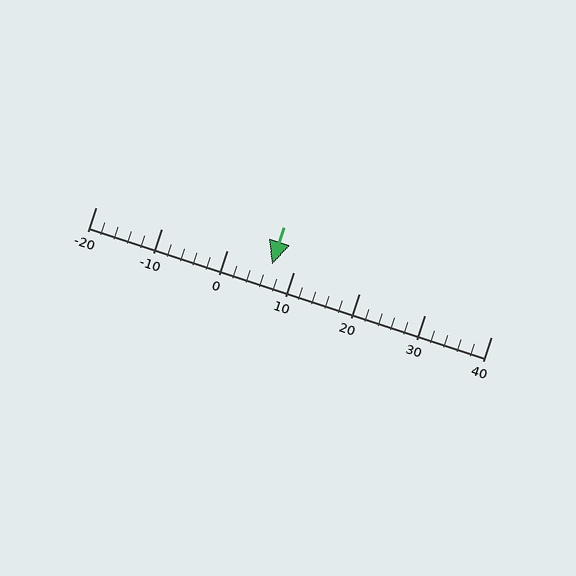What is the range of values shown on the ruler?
The ruler shows values from -20 to 40.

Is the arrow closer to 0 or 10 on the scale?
The arrow is closer to 10.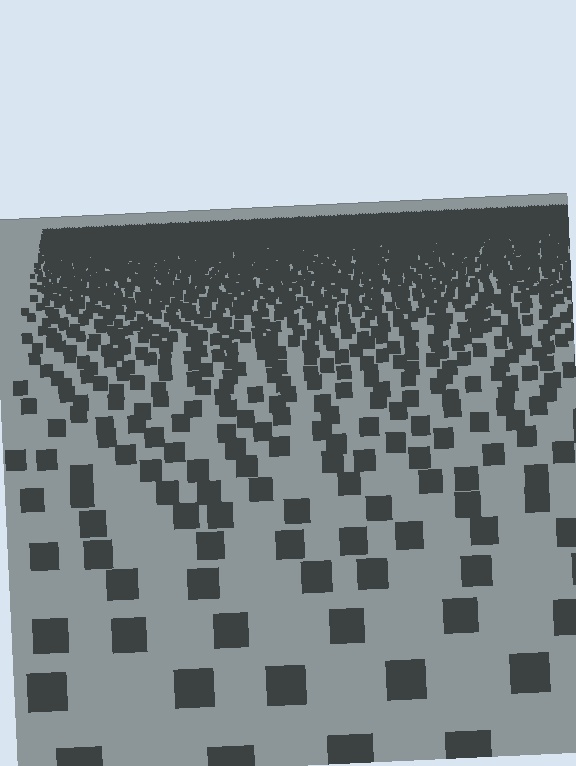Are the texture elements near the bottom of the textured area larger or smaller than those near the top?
Larger. Near the bottom, elements are closer to the viewer and appear at a bigger on-screen size.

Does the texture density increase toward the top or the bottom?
Density increases toward the top.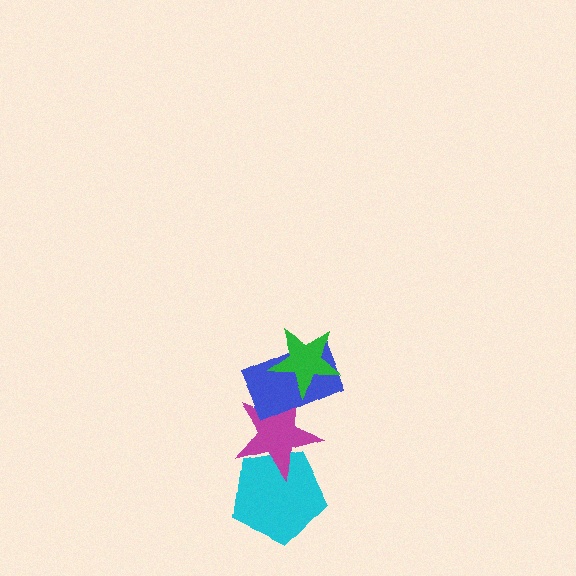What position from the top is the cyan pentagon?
The cyan pentagon is 4th from the top.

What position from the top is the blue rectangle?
The blue rectangle is 2nd from the top.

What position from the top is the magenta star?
The magenta star is 3rd from the top.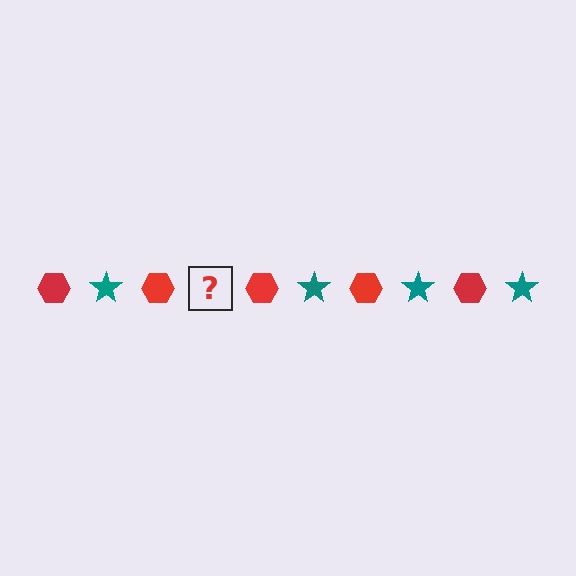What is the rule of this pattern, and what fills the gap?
The rule is that the pattern alternates between red hexagon and teal star. The gap should be filled with a teal star.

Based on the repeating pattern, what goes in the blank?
The blank should be a teal star.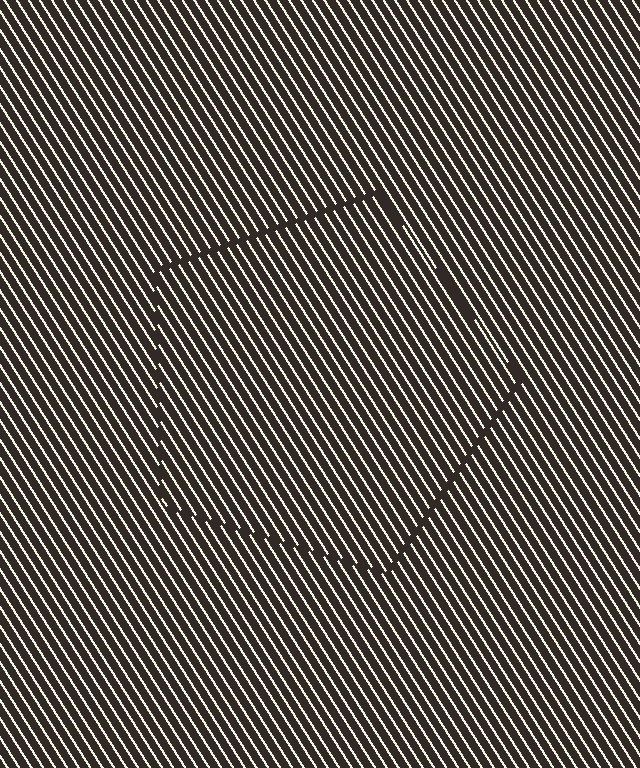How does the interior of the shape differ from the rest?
The interior of the shape contains the same grating, shifted by half a period — the contour is defined by the phase discontinuity where line-ends from the inner and outer gratings abut.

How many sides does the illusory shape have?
5 sides — the line-ends trace a pentagon.